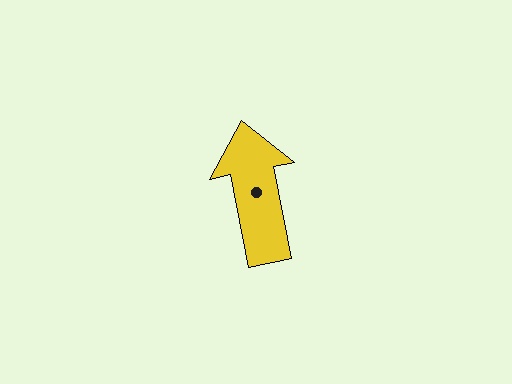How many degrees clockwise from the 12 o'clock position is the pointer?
Approximately 349 degrees.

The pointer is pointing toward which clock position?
Roughly 12 o'clock.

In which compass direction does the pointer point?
North.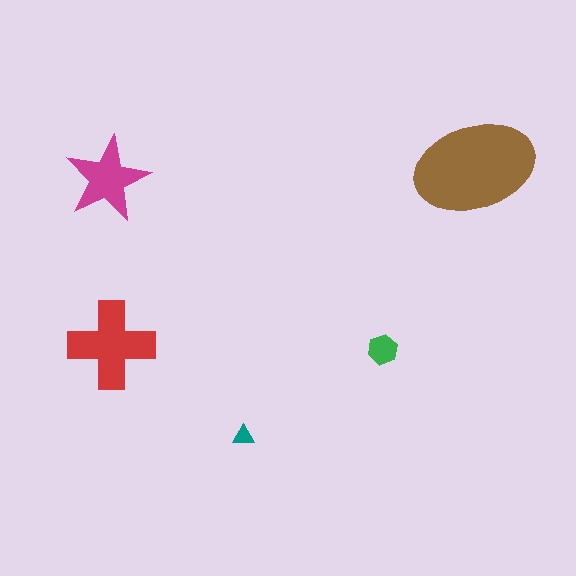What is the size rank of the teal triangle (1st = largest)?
5th.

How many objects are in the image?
There are 5 objects in the image.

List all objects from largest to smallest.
The brown ellipse, the red cross, the magenta star, the green hexagon, the teal triangle.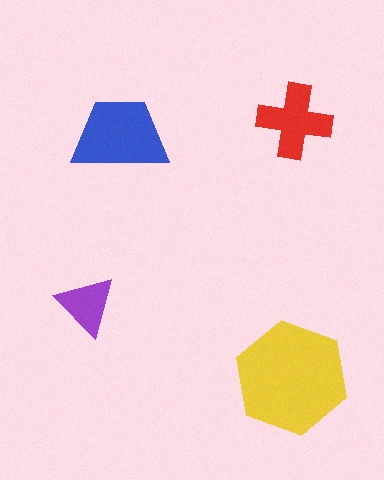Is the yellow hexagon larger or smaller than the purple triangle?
Larger.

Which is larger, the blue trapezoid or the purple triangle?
The blue trapezoid.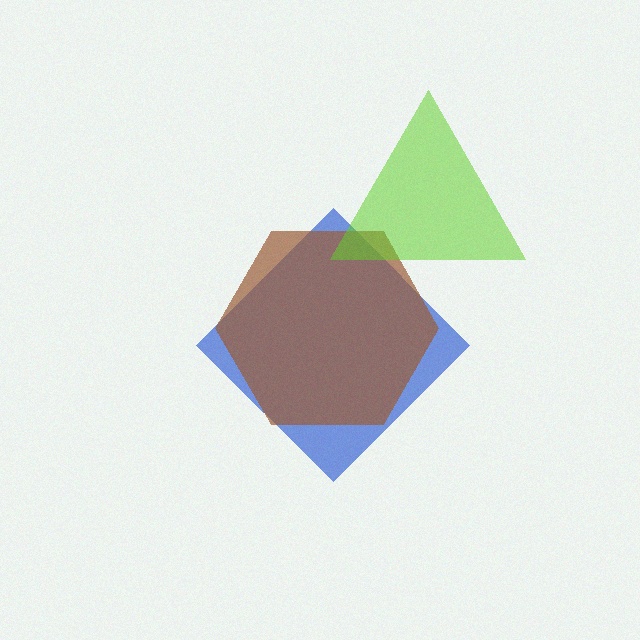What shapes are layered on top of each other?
The layered shapes are: a blue diamond, a brown hexagon, a lime triangle.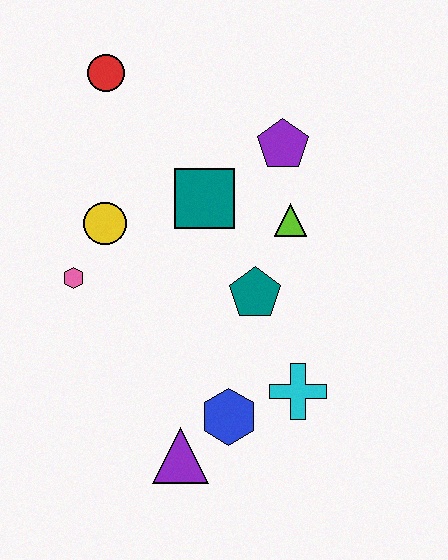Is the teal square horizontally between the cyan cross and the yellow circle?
Yes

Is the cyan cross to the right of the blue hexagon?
Yes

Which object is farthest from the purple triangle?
The red circle is farthest from the purple triangle.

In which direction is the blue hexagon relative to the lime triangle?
The blue hexagon is below the lime triangle.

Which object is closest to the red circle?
The yellow circle is closest to the red circle.